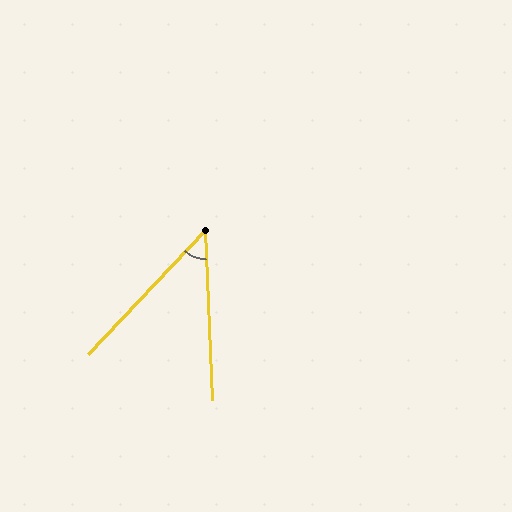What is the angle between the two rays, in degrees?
Approximately 46 degrees.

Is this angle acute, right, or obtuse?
It is acute.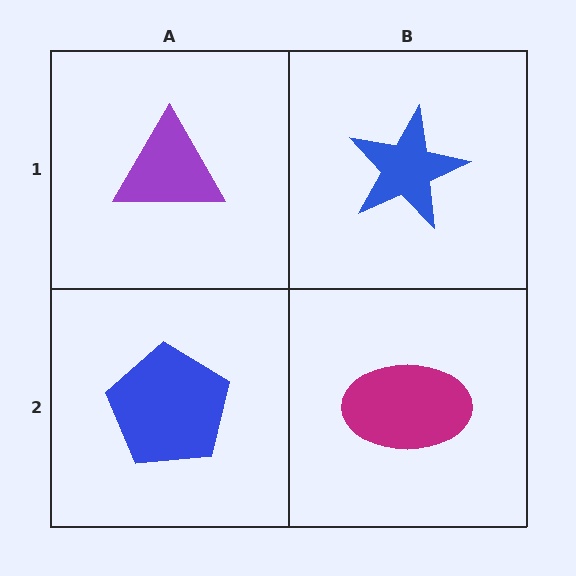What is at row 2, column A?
A blue pentagon.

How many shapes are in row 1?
2 shapes.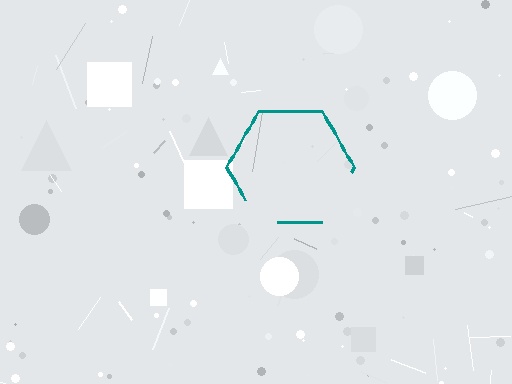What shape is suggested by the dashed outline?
The dashed outline suggests a hexagon.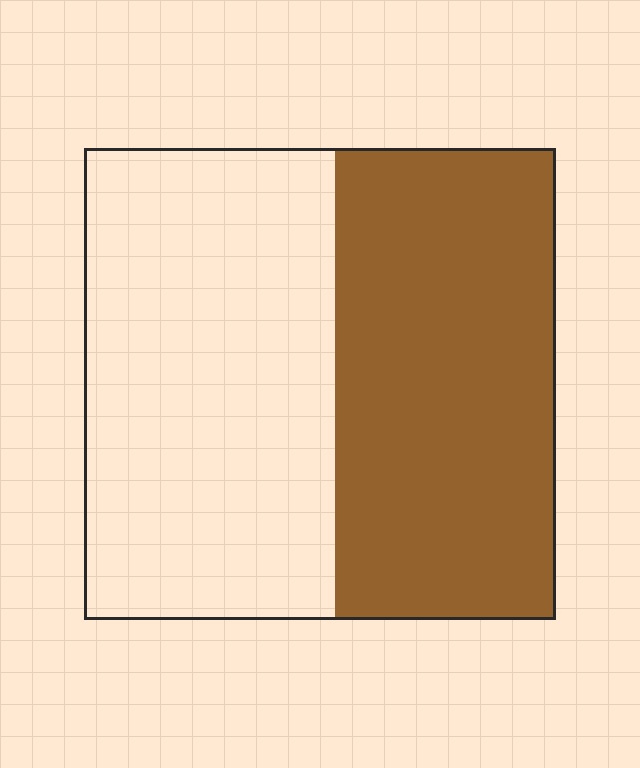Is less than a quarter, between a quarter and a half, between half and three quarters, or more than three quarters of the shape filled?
Between a quarter and a half.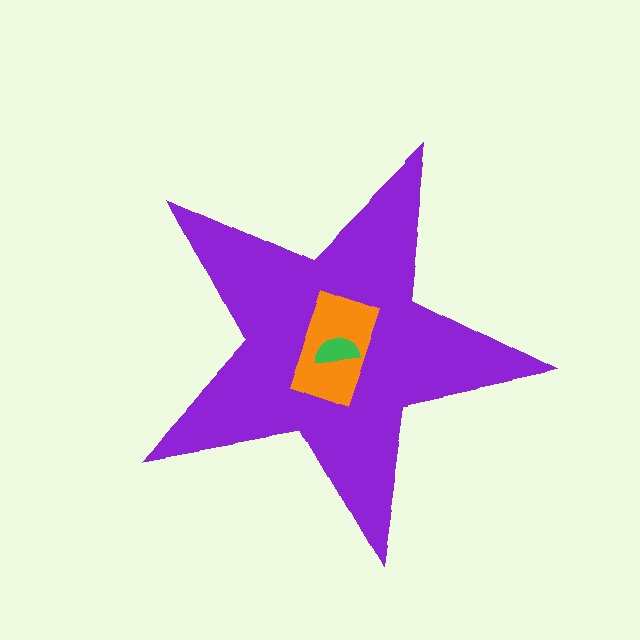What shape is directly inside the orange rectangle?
The green semicircle.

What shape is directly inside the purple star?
The orange rectangle.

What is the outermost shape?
The purple star.